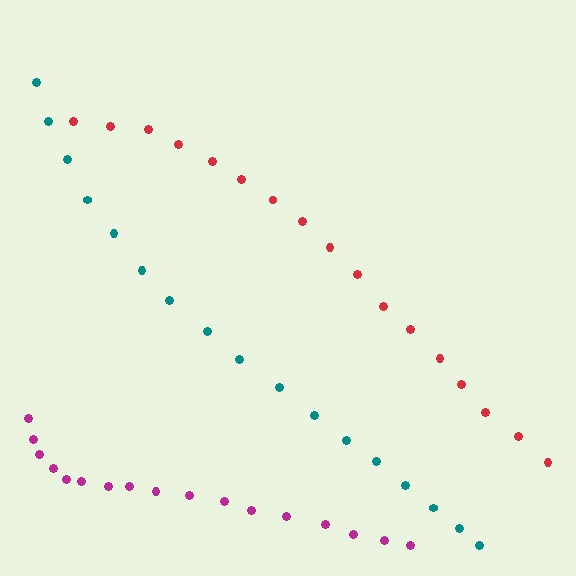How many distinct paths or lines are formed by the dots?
There are 3 distinct paths.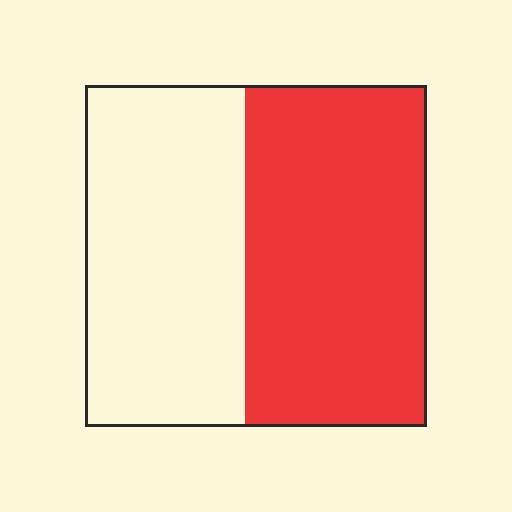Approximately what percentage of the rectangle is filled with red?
Approximately 55%.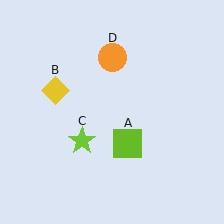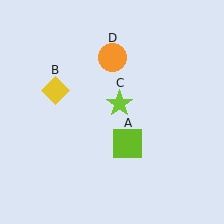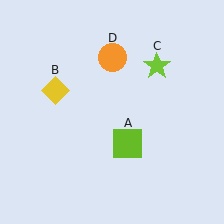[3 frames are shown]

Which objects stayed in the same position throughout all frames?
Lime square (object A) and yellow diamond (object B) and orange circle (object D) remained stationary.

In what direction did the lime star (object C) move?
The lime star (object C) moved up and to the right.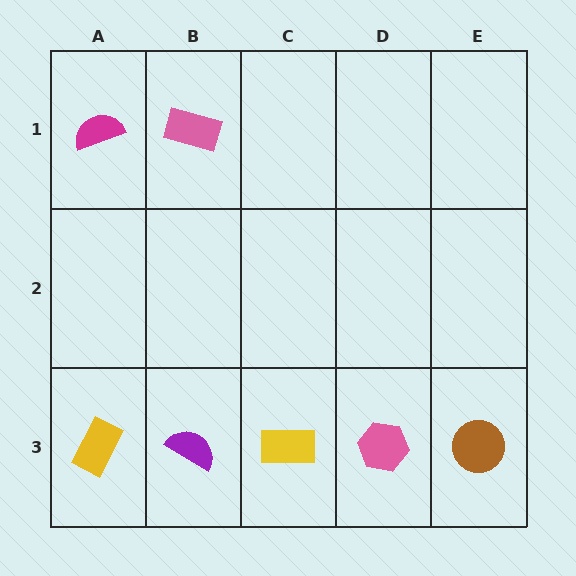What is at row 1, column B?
A pink rectangle.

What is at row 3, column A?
A yellow rectangle.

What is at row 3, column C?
A yellow rectangle.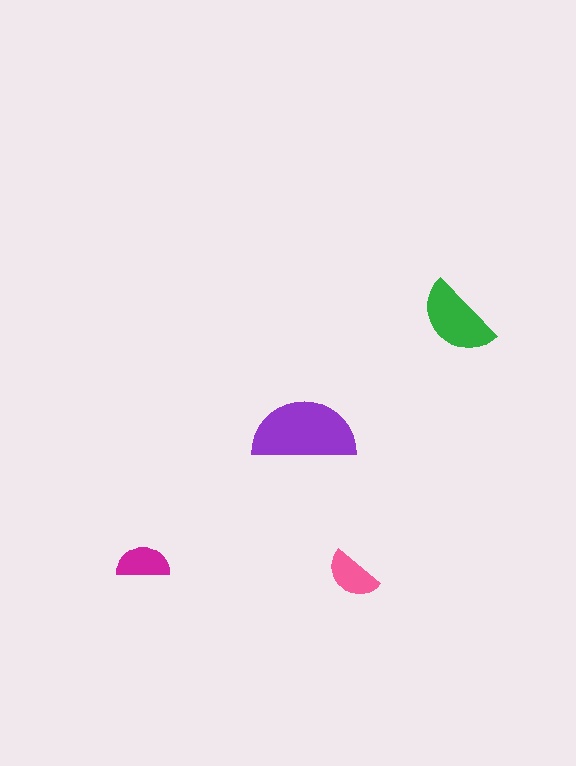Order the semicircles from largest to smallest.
the purple one, the green one, the pink one, the magenta one.